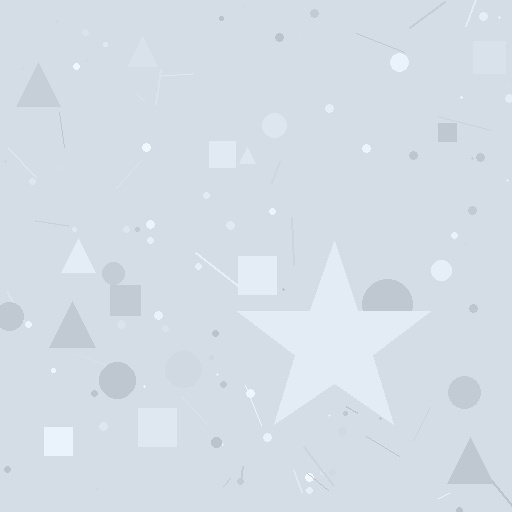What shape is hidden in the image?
A star is hidden in the image.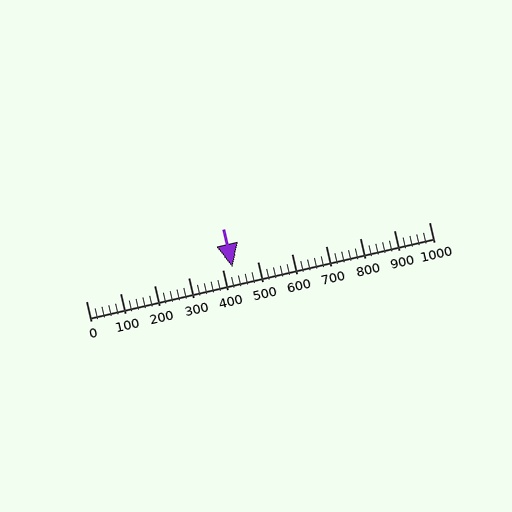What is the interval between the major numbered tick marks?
The major tick marks are spaced 100 units apart.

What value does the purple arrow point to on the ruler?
The purple arrow points to approximately 426.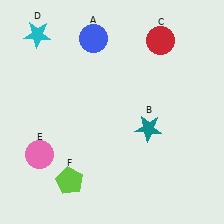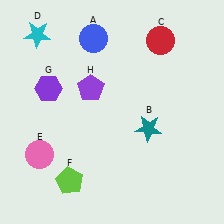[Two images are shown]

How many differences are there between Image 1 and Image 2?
There are 2 differences between the two images.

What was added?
A purple hexagon (G), a purple pentagon (H) were added in Image 2.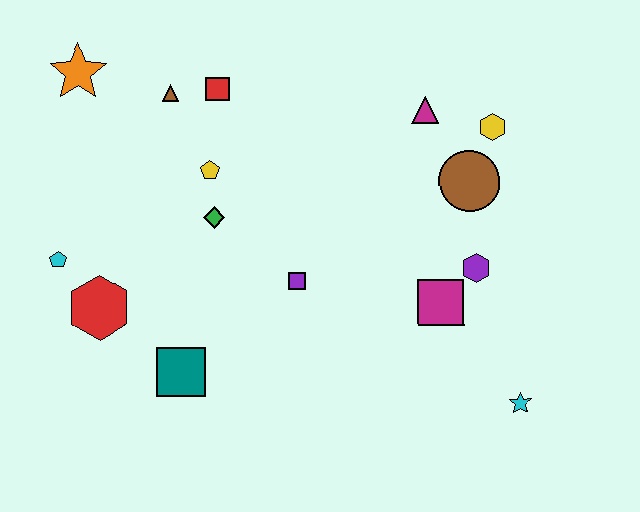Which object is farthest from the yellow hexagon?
The cyan pentagon is farthest from the yellow hexagon.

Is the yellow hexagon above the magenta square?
Yes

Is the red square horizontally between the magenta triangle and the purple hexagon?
No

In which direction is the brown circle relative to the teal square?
The brown circle is to the right of the teal square.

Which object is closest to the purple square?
The green diamond is closest to the purple square.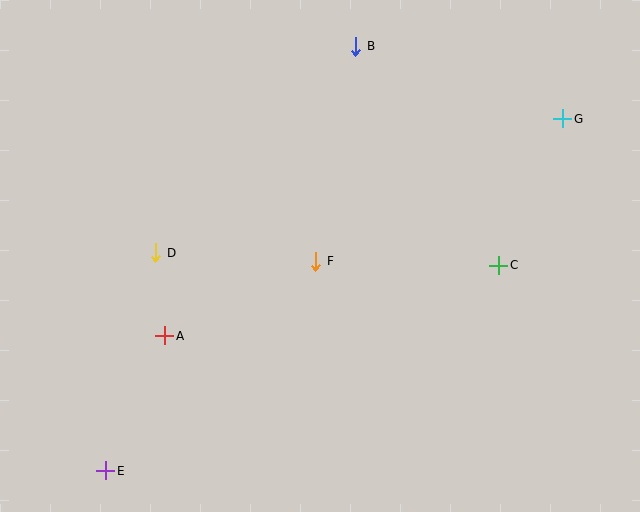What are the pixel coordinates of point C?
Point C is at (499, 265).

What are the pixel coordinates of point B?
Point B is at (356, 46).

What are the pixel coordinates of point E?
Point E is at (106, 471).